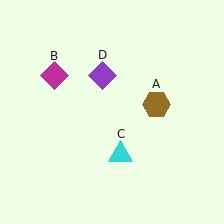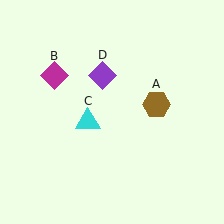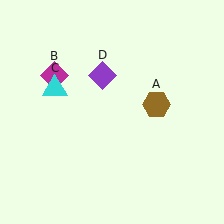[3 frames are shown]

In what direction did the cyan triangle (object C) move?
The cyan triangle (object C) moved up and to the left.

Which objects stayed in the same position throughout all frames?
Brown hexagon (object A) and magenta diamond (object B) and purple diamond (object D) remained stationary.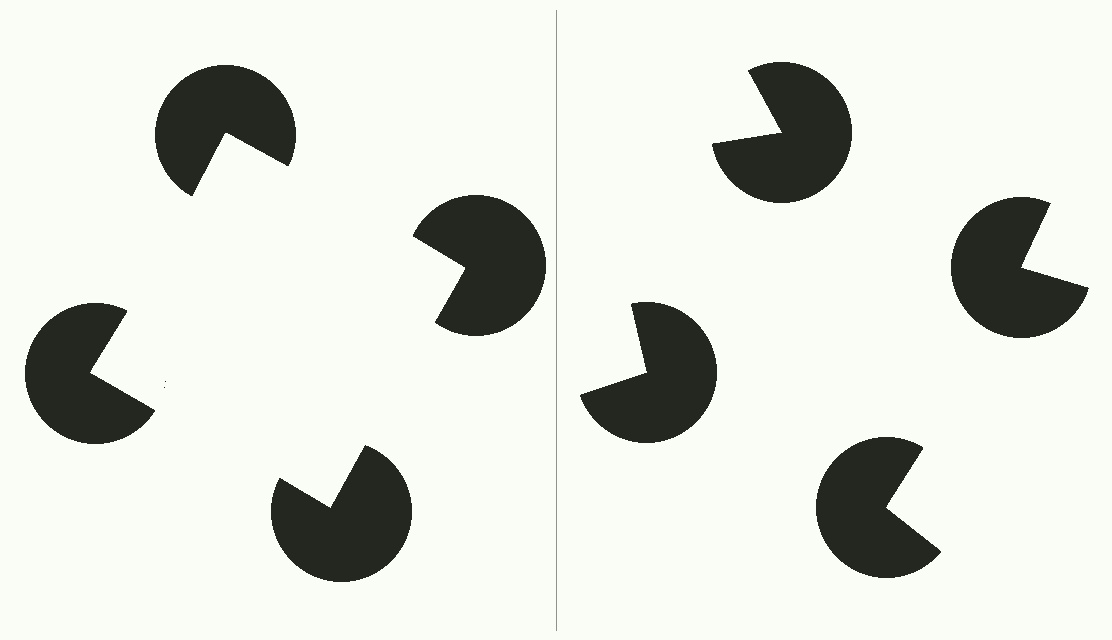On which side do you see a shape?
An illusory square appears on the left side. On the right side the wedge cuts are rotated, so no coherent shape forms.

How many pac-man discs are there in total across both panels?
8 — 4 on each side.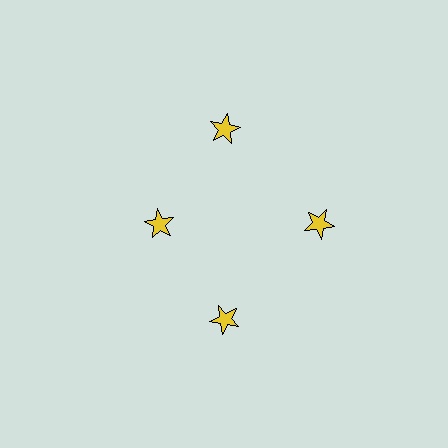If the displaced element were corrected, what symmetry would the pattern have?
It would have 4-fold rotational symmetry — the pattern would map onto itself every 90 degrees.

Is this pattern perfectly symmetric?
No. The 4 yellow stars are arranged in a ring, but one element near the 9 o'clock position is pulled inward toward the center, breaking the 4-fold rotational symmetry.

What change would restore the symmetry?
The symmetry would be restored by moving it outward, back onto the ring so that all 4 stars sit at equal angles and equal distance from the center.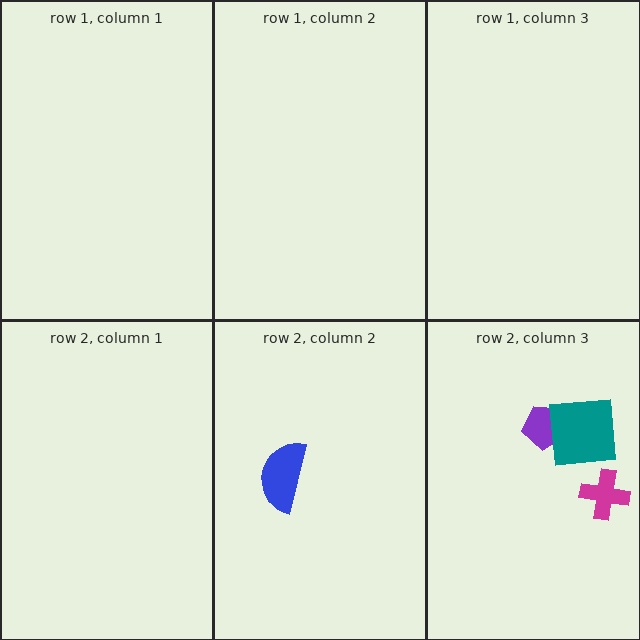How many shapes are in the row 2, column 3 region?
3.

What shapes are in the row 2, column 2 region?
The blue semicircle.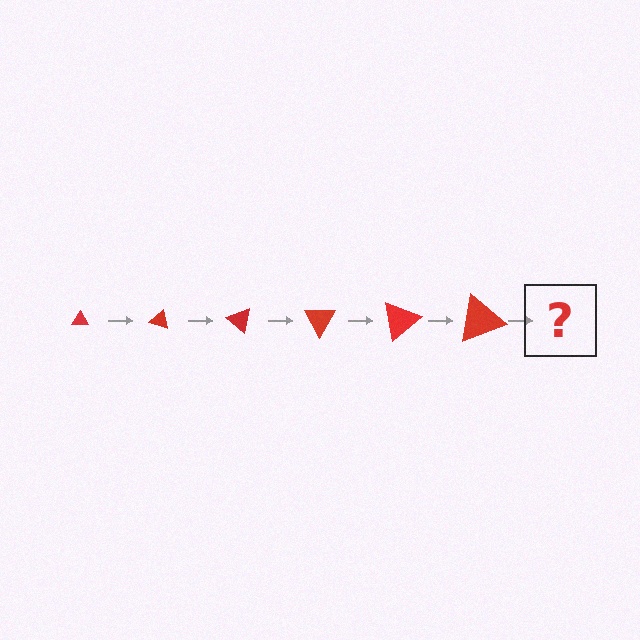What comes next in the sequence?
The next element should be a triangle, larger than the previous one and rotated 120 degrees from the start.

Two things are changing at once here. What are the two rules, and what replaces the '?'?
The two rules are that the triangle grows larger each step and it rotates 20 degrees each step. The '?' should be a triangle, larger than the previous one and rotated 120 degrees from the start.